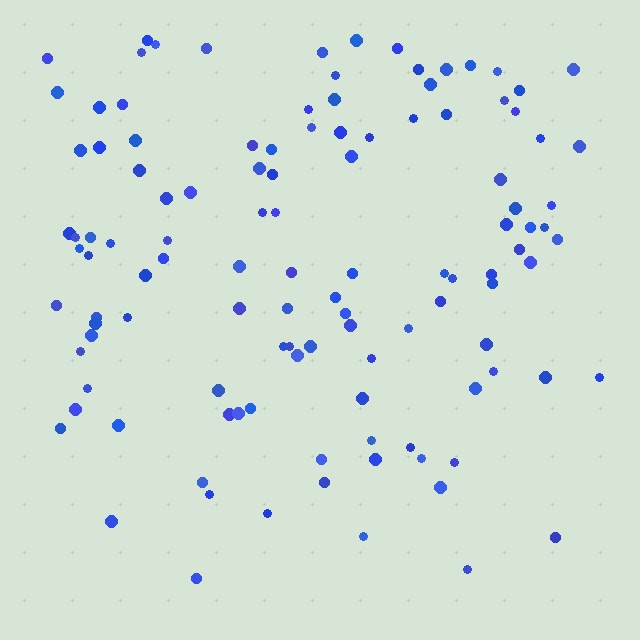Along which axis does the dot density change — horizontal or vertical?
Vertical.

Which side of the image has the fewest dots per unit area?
The bottom.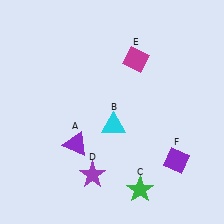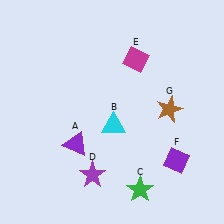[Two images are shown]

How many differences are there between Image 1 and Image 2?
There is 1 difference between the two images.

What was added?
A brown star (G) was added in Image 2.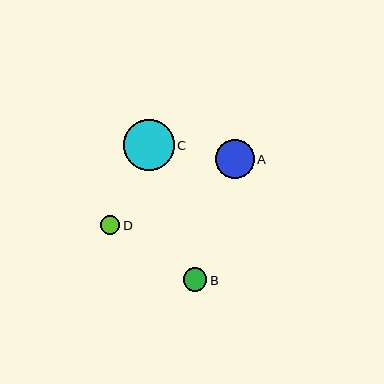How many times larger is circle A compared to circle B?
Circle A is approximately 1.6 times the size of circle B.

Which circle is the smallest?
Circle D is the smallest with a size of approximately 19 pixels.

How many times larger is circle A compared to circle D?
Circle A is approximately 2.1 times the size of circle D.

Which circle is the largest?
Circle C is the largest with a size of approximately 51 pixels.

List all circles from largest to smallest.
From largest to smallest: C, A, B, D.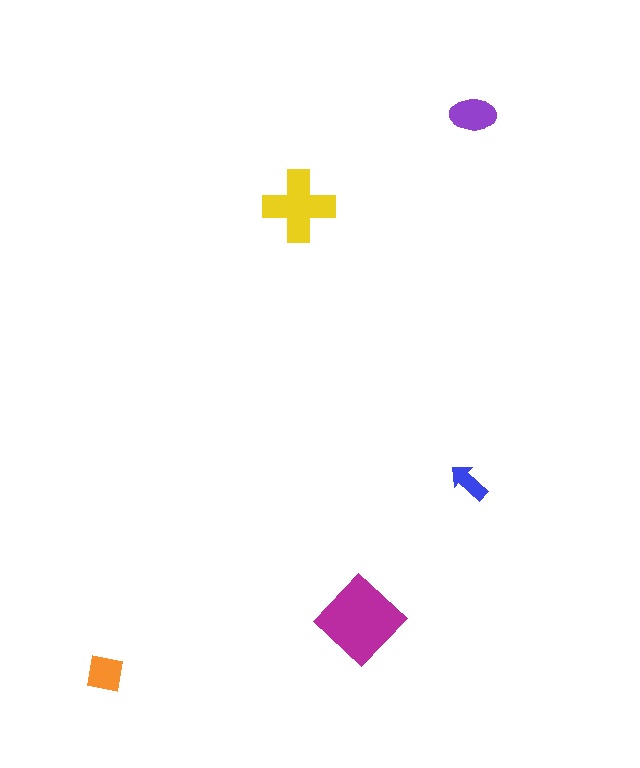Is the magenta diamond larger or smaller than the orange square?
Larger.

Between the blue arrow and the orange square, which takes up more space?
The orange square.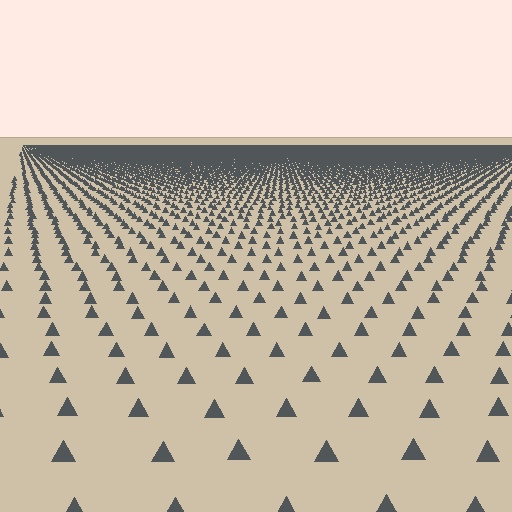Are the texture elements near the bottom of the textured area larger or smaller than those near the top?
Larger. Near the bottom, elements are closer to the viewer and appear at a bigger on-screen size.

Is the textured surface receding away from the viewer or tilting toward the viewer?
The surface is receding away from the viewer. Texture elements get smaller and denser toward the top.